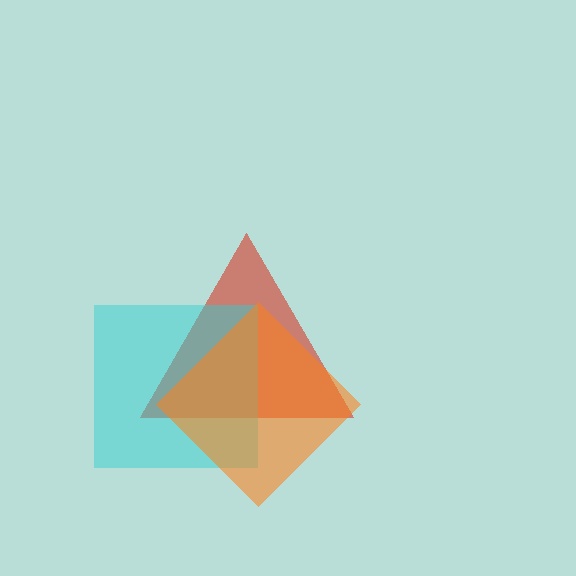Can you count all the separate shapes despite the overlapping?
Yes, there are 3 separate shapes.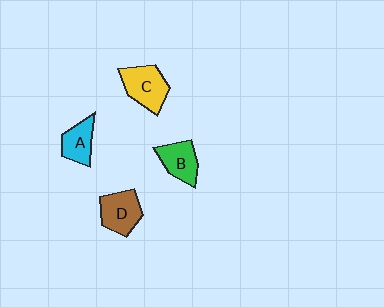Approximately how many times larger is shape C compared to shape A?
Approximately 1.4 times.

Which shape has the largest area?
Shape C (yellow).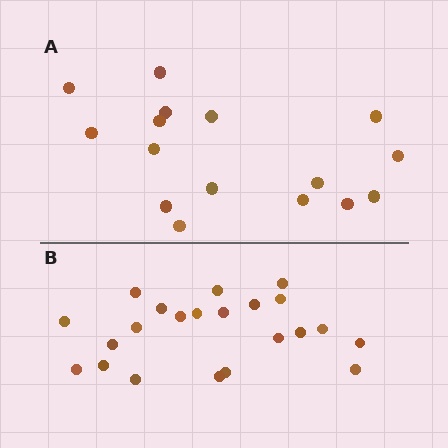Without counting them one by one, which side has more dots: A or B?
Region B (the bottom region) has more dots.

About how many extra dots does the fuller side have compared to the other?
Region B has about 6 more dots than region A.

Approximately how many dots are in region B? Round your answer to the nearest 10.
About 20 dots. (The exact count is 22, which rounds to 20.)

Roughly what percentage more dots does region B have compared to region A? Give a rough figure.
About 40% more.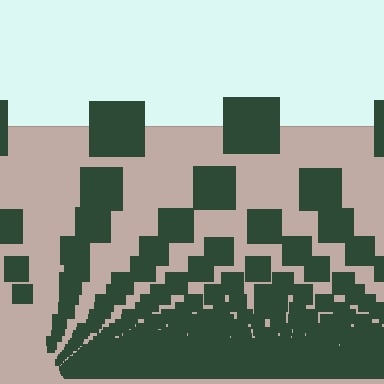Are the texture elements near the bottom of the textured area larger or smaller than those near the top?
Smaller. The gradient is inverted — elements near the bottom are smaller and denser.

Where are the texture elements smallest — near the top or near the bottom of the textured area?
Near the bottom.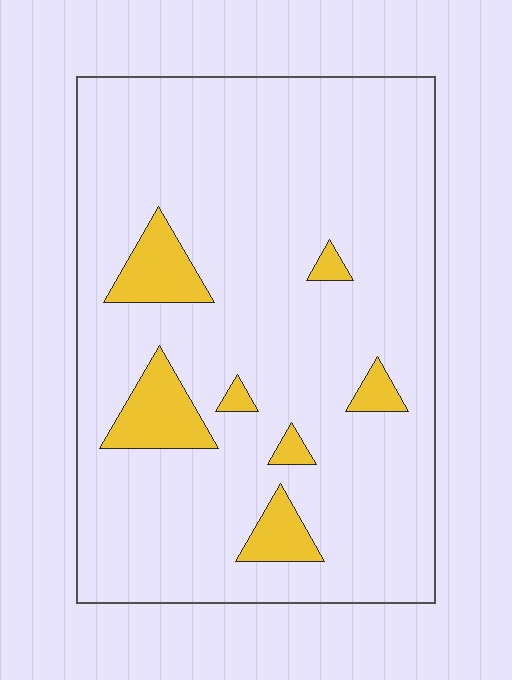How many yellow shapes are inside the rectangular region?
7.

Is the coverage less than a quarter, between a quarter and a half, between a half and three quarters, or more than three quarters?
Less than a quarter.